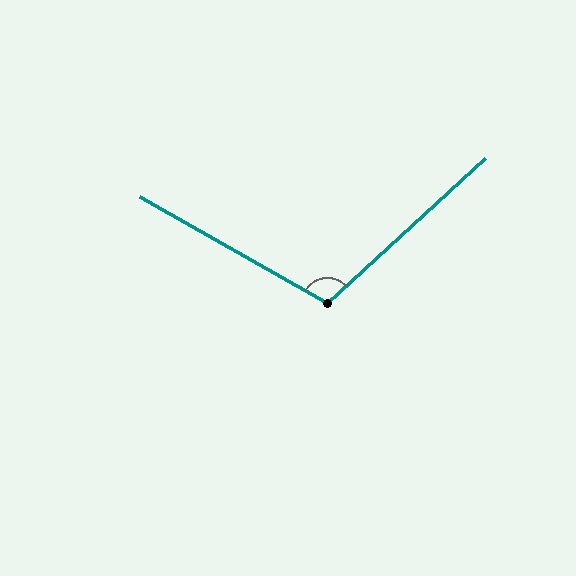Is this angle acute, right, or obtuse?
It is obtuse.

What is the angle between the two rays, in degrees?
Approximately 108 degrees.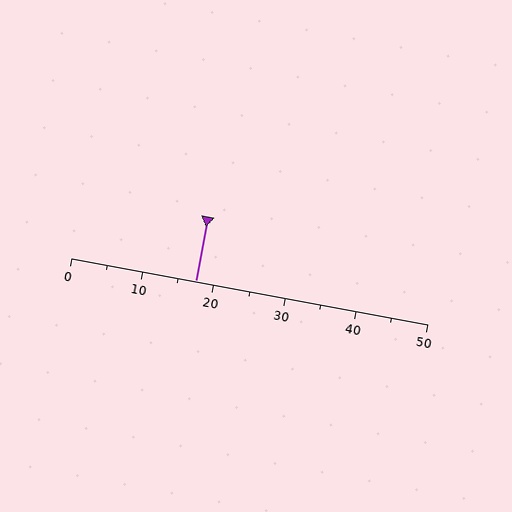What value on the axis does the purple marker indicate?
The marker indicates approximately 17.5.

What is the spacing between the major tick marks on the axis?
The major ticks are spaced 10 apart.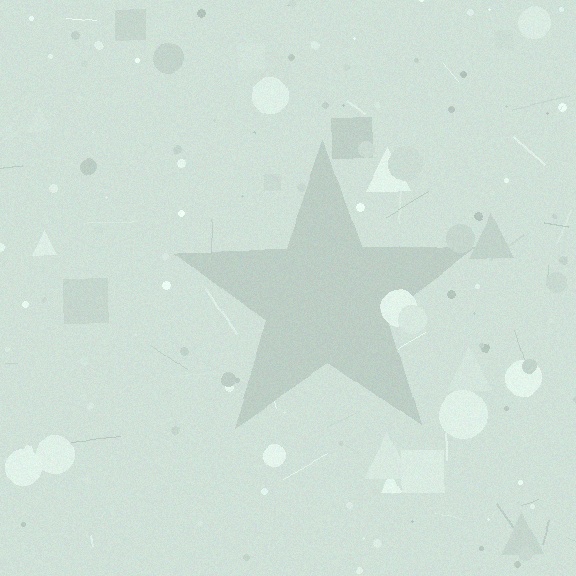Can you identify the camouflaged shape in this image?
The camouflaged shape is a star.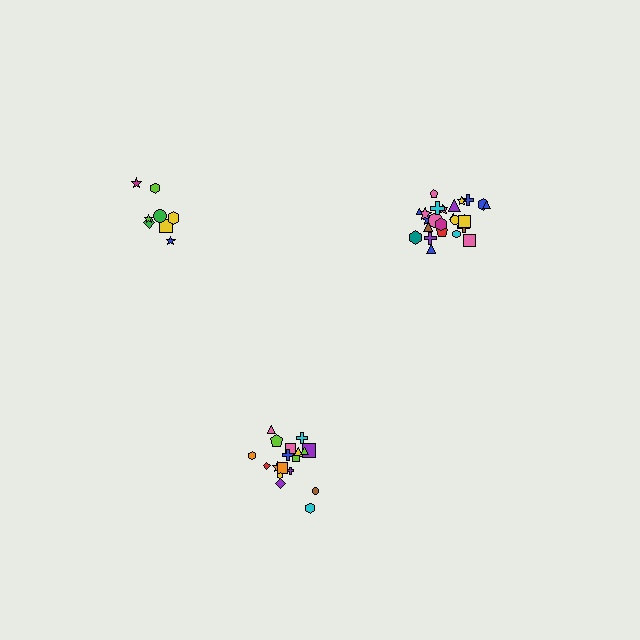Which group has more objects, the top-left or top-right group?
The top-right group.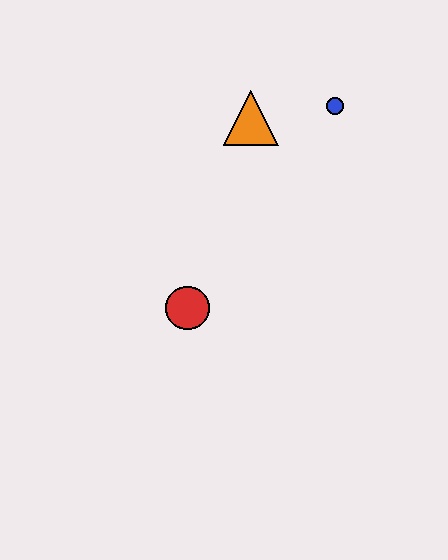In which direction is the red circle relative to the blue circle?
The red circle is below the blue circle.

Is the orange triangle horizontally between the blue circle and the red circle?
Yes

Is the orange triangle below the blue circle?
Yes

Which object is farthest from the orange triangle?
The red circle is farthest from the orange triangle.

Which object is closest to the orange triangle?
The blue circle is closest to the orange triangle.